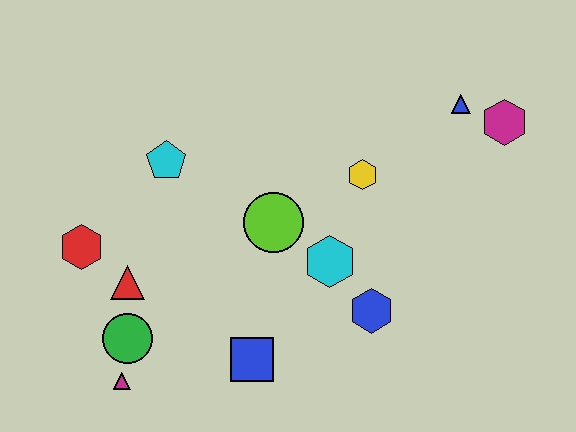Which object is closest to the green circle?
The magenta triangle is closest to the green circle.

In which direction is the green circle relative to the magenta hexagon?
The green circle is to the left of the magenta hexagon.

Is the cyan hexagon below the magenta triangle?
No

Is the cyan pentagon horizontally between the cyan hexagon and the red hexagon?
Yes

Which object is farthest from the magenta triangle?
The magenta hexagon is farthest from the magenta triangle.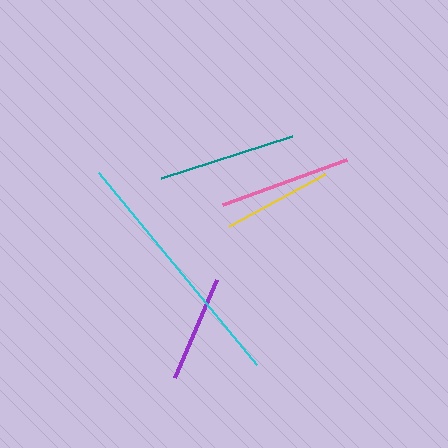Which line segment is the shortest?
The purple line is the shortest at approximately 107 pixels.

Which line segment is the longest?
The cyan line is the longest at approximately 249 pixels.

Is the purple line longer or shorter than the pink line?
The pink line is longer than the purple line.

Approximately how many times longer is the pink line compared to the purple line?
The pink line is approximately 1.2 times the length of the purple line.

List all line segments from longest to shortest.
From longest to shortest: cyan, teal, pink, yellow, purple.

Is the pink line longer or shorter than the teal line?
The teal line is longer than the pink line.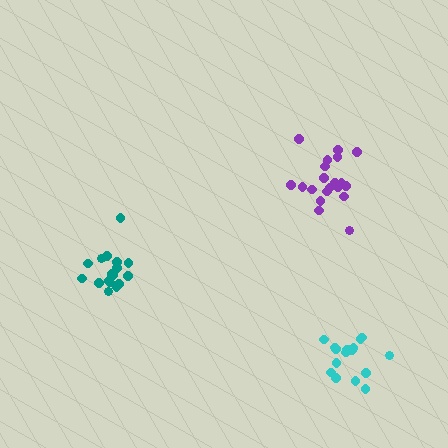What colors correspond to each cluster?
The clusters are colored: cyan, purple, teal.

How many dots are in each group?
Group 1: 17 dots, Group 2: 20 dots, Group 3: 17 dots (54 total).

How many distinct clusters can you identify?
There are 3 distinct clusters.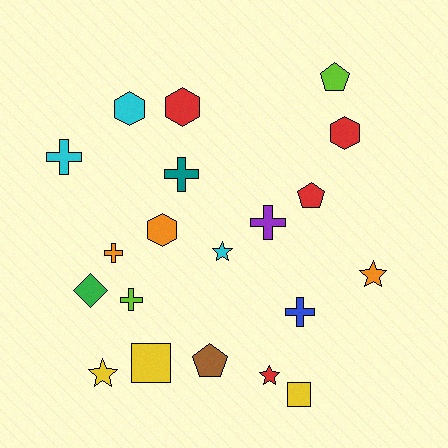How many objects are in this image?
There are 20 objects.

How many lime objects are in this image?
There are 2 lime objects.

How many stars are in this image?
There are 4 stars.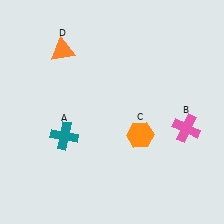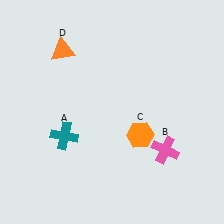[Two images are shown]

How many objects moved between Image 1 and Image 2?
1 object moved between the two images.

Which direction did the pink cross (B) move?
The pink cross (B) moved down.